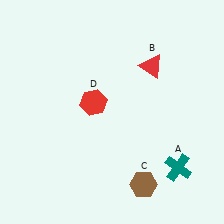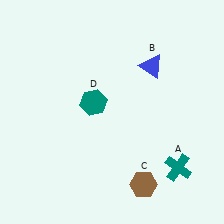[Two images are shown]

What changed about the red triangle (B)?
In Image 1, B is red. In Image 2, it changed to blue.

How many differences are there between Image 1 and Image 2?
There are 2 differences between the two images.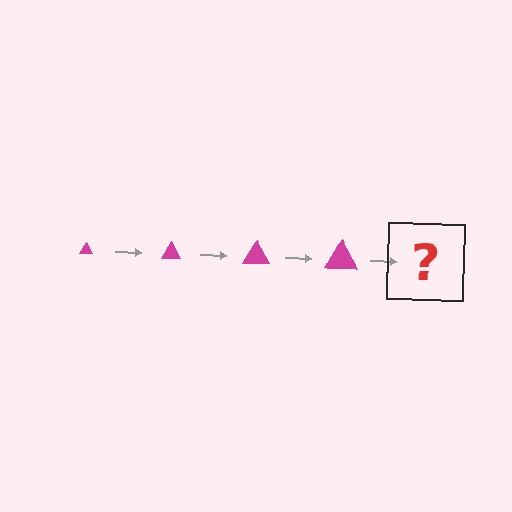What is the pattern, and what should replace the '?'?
The pattern is that the triangle gets progressively larger each step. The '?' should be a magenta triangle, larger than the previous one.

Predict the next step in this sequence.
The next step is a magenta triangle, larger than the previous one.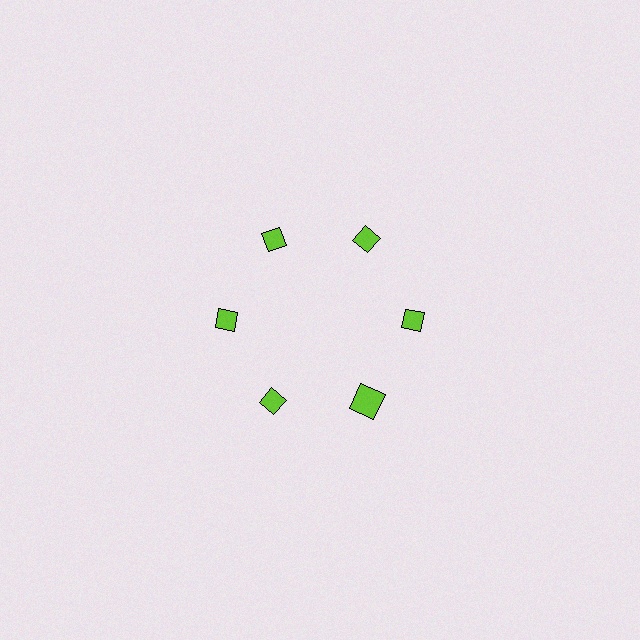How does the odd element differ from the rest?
It has a different shape: square instead of diamond.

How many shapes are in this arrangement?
There are 6 shapes arranged in a ring pattern.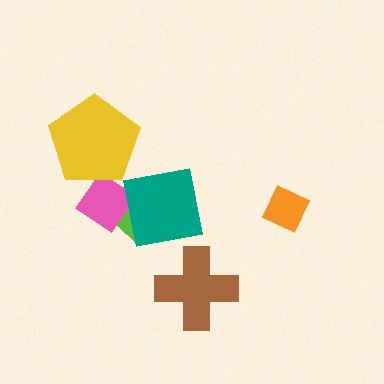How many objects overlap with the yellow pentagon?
2 objects overlap with the yellow pentagon.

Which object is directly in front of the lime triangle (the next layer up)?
The pink diamond is directly in front of the lime triangle.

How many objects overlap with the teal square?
2 objects overlap with the teal square.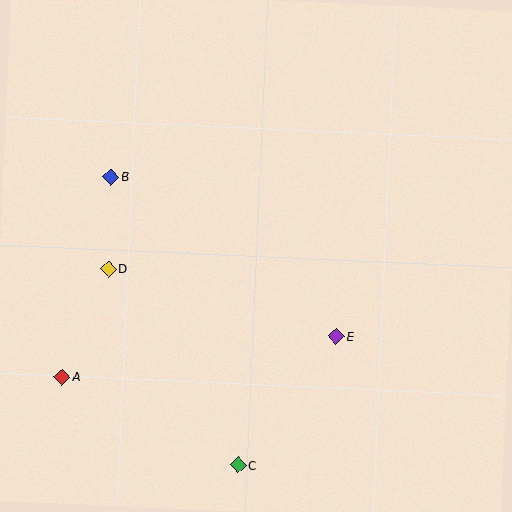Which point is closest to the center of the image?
Point E at (336, 336) is closest to the center.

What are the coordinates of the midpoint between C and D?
The midpoint between C and D is at (173, 367).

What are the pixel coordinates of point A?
Point A is at (62, 377).